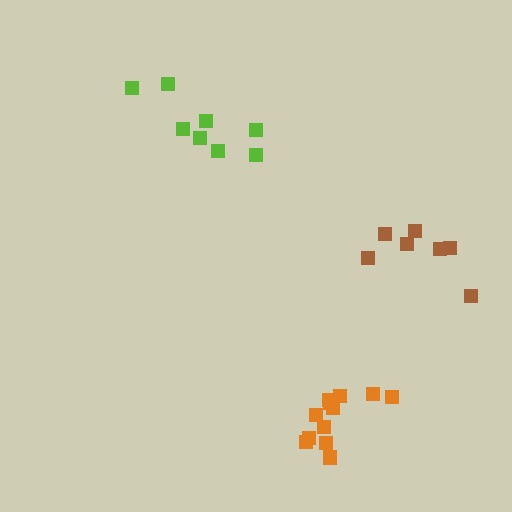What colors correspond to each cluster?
The clusters are colored: orange, brown, lime.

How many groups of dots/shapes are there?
There are 3 groups.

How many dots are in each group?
Group 1: 12 dots, Group 2: 7 dots, Group 3: 8 dots (27 total).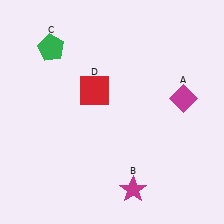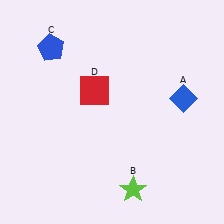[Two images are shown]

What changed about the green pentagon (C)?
In Image 1, C is green. In Image 2, it changed to blue.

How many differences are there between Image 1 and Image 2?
There are 3 differences between the two images.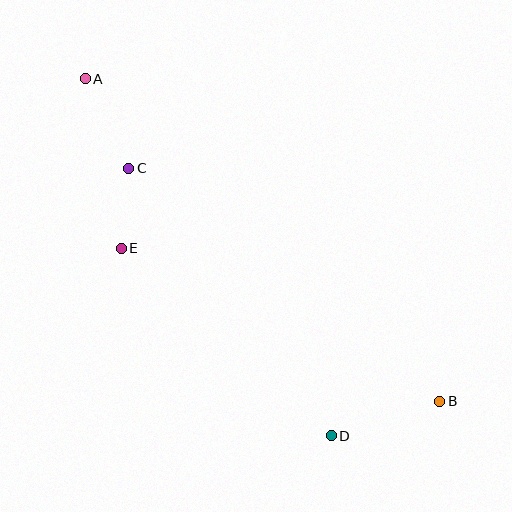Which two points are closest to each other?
Points C and E are closest to each other.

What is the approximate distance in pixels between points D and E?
The distance between D and E is approximately 282 pixels.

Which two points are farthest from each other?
Points A and B are farthest from each other.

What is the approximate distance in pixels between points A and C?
The distance between A and C is approximately 99 pixels.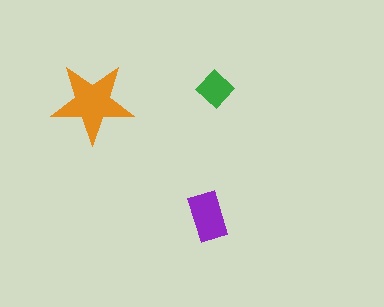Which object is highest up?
The green diamond is topmost.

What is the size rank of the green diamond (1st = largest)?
3rd.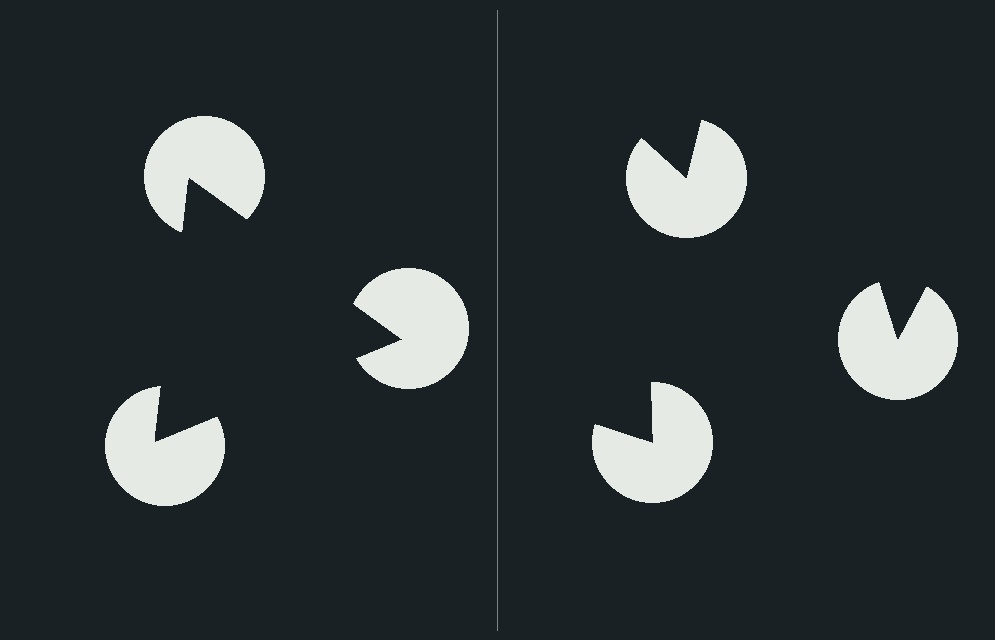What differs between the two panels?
The pac-man discs are positioned identically on both sides; only the wedge orientations differ. On the left they align to a triangle; on the right they are misaligned.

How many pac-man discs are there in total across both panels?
6 — 3 on each side.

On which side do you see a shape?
An illusory triangle appears on the left side. On the right side the wedge cuts are rotated, so no coherent shape forms.